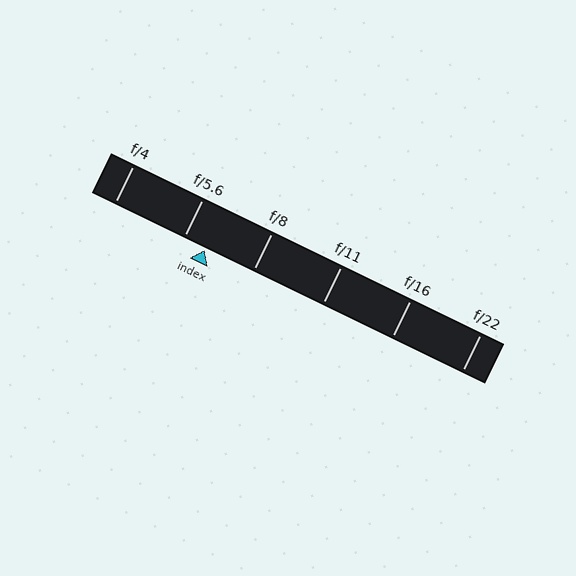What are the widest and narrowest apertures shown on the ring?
The widest aperture shown is f/4 and the narrowest is f/22.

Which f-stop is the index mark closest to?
The index mark is closest to f/5.6.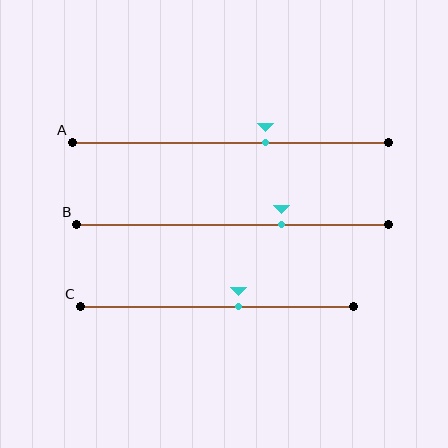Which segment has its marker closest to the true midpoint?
Segment C has its marker closest to the true midpoint.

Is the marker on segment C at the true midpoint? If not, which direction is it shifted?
No, the marker on segment C is shifted to the right by about 8% of the segment length.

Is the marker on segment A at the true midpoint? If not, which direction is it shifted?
No, the marker on segment A is shifted to the right by about 11% of the segment length.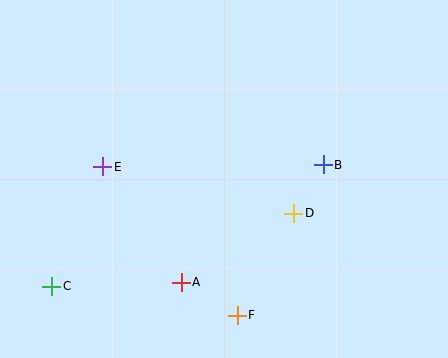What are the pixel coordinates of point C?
Point C is at (52, 286).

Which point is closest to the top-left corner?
Point E is closest to the top-left corner.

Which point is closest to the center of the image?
Point D at (293, 213) is closest to the center.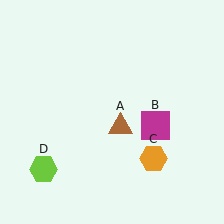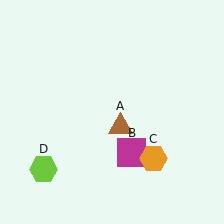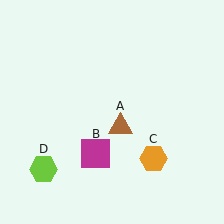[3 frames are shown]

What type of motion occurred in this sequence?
The magenta square (object B) rotated clockwise around the center of the scene.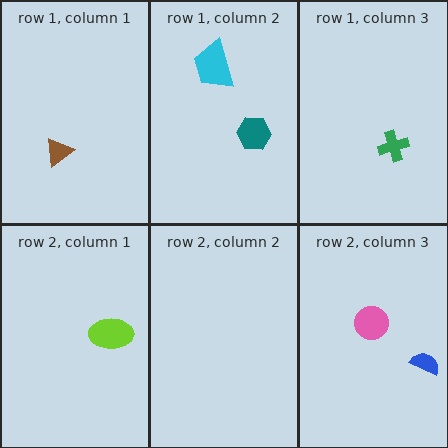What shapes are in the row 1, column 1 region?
The brown triangle.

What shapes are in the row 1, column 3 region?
The green cross.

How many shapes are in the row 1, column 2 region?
2.